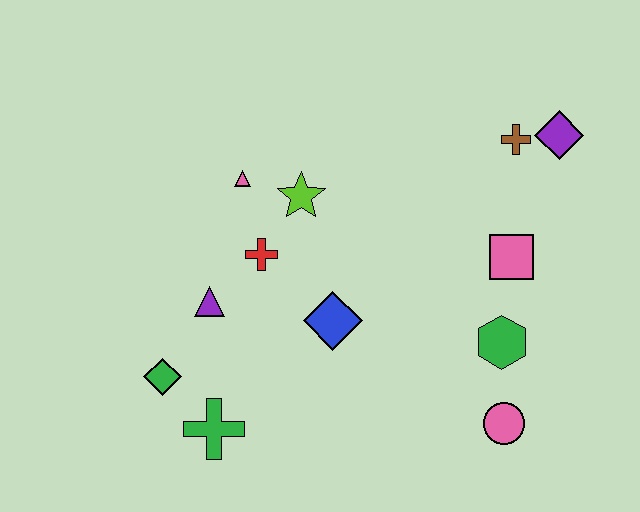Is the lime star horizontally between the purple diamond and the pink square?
No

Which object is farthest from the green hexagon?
The green diamond is farthest from the green hexagon.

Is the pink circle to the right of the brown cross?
No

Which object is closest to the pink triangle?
The lime star is closest to the pink triangle.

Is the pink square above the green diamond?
Yes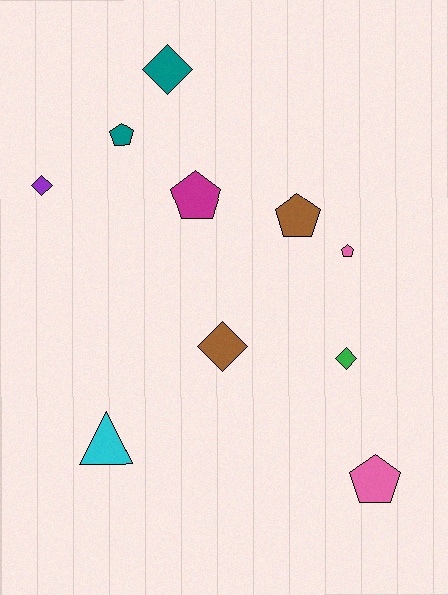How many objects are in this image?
There are 10 objects.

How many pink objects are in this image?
There are 2 pink objects.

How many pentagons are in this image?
There are 5 pentagons.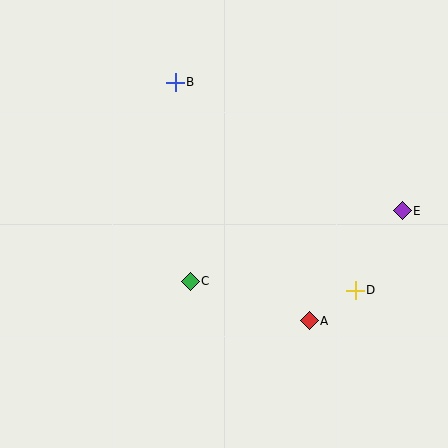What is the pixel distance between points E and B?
The distance between E and B is 261 pixels.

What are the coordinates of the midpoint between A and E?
The midpoint between A and E is at (356, 266).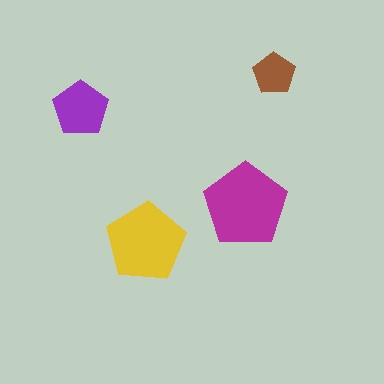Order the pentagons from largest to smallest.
the magenta one, the yellow one, the purple one, the brown one.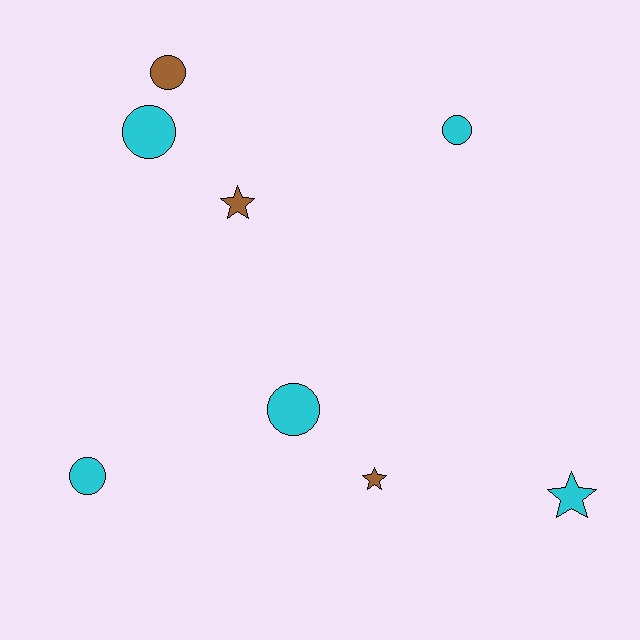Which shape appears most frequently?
Circle, with 5 objects.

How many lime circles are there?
There are no lime circles.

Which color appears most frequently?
Cyan, with 5 objects.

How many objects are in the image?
There are 8 objects.